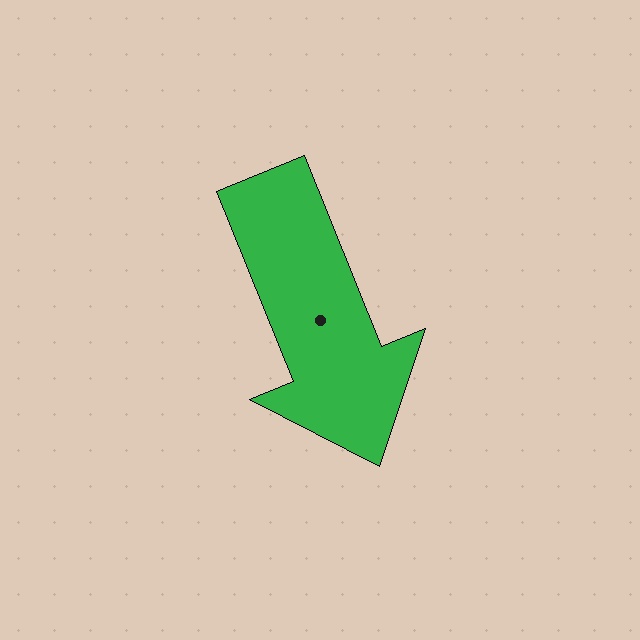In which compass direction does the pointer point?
South.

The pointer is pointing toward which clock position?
Roughly 5 o'clock.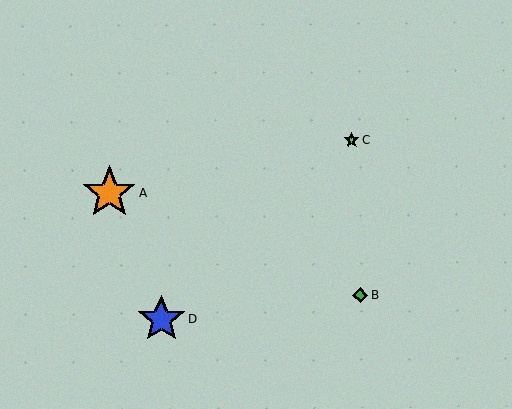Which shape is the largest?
The orange star (labeled A) is the largest.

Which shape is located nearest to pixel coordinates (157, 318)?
The blue star (labeled D) at (161, 319) is nearest to that location.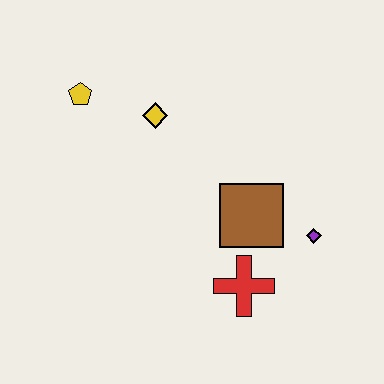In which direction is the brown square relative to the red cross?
The brown square is above the red cross.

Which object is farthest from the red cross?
The yellow pentagon is farthest from the red cross.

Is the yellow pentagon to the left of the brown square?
Yes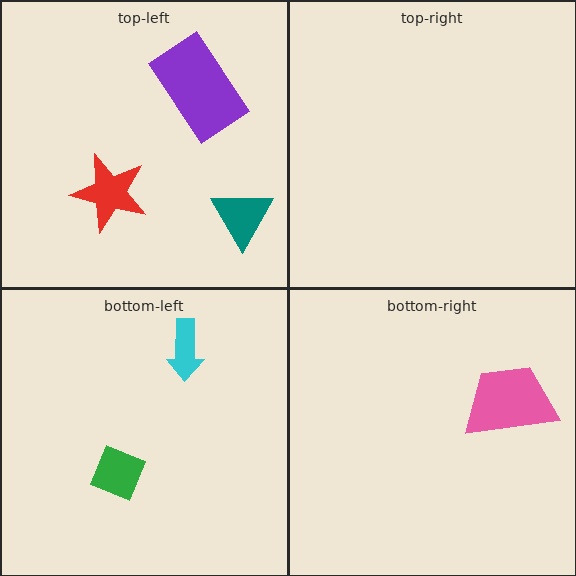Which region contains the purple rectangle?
The top-left region.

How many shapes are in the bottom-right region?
1.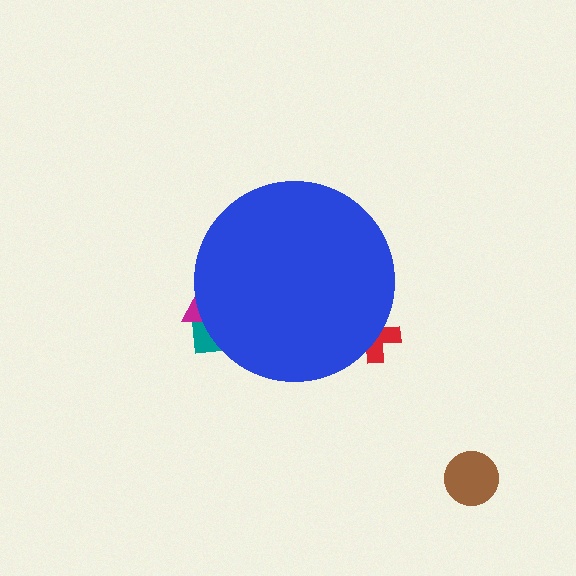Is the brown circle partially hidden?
No, the brown circle is fully visible.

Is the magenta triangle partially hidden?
Yes, the magenta triangle is partially hidden behind the blue circle.